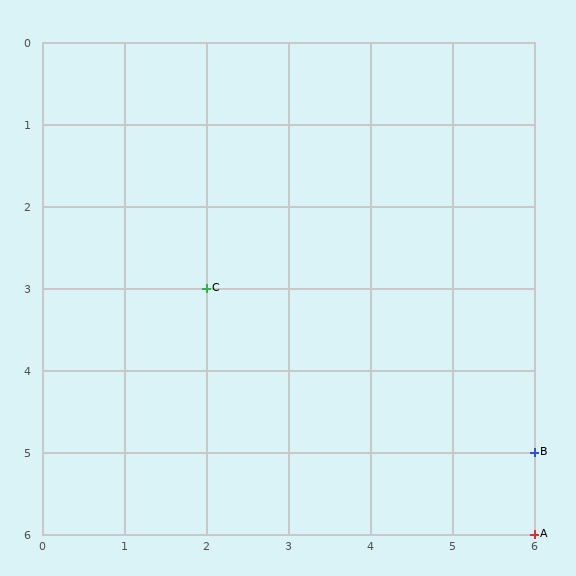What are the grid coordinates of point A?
Point A is at grid coordinates (6, 6).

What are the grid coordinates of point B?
Point B is at grid coordinates (6, 5).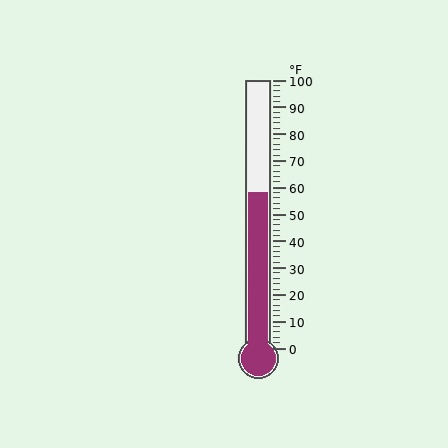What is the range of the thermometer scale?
The thermometer scale ranges from 0°F to 100°F.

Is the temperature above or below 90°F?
The temperature is below 90°F.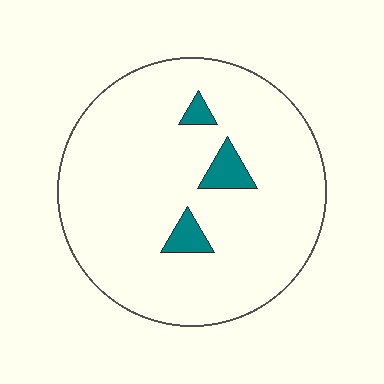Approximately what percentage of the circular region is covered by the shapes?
Approximately 5%.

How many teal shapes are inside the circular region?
3.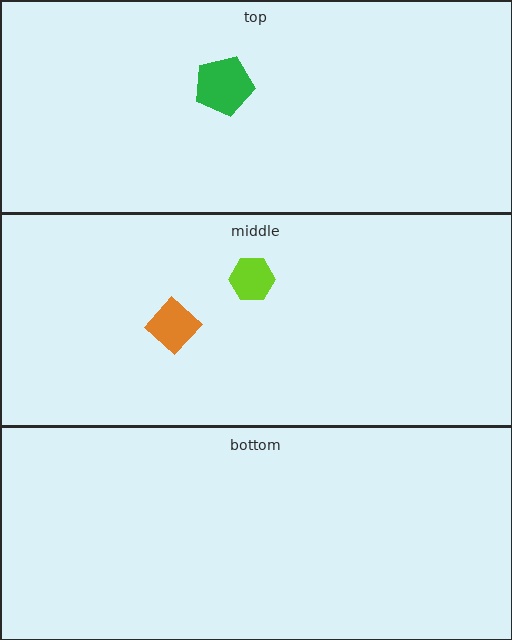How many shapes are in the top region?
1.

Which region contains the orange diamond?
The middle region.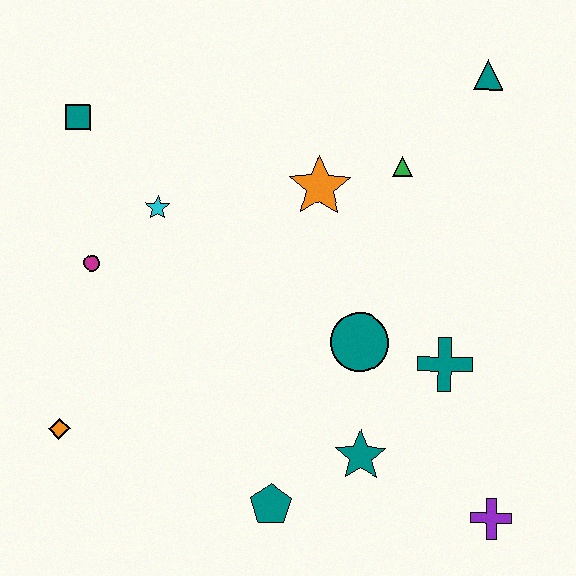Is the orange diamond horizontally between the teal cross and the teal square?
No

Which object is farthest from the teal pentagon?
The teal triangle is farthest from the teal pentagon.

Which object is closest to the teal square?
The cyan star is closest to the teal square.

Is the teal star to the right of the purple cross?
No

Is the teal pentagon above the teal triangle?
No